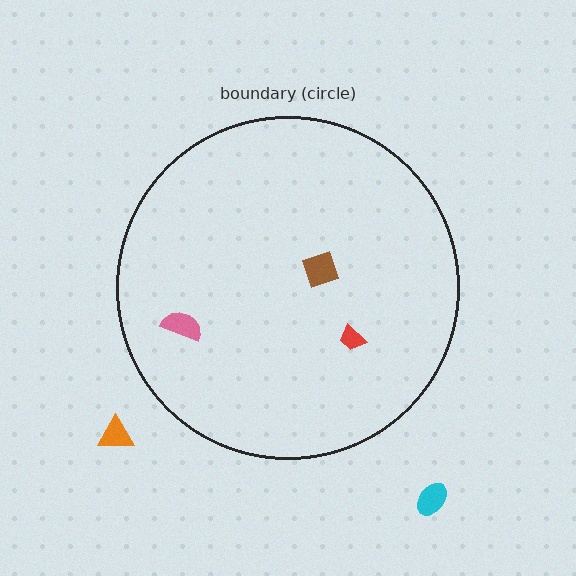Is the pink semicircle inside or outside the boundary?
Inside.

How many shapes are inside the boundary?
3 inside, 2 outside.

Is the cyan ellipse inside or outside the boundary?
Outside.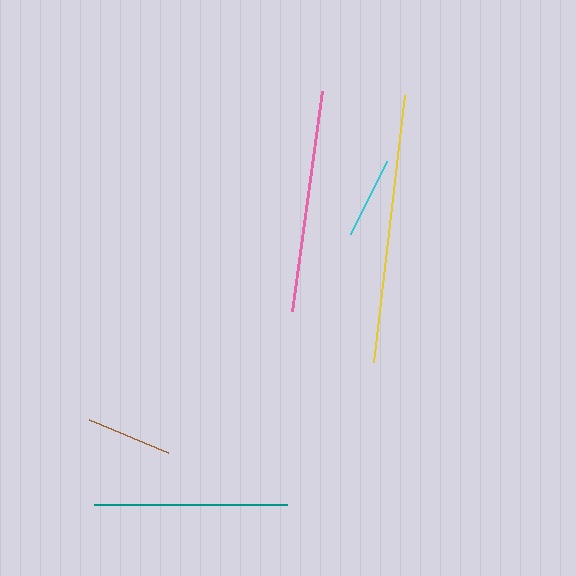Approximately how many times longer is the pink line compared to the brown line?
The pink line is approximately 2.6 times the length of the brown line.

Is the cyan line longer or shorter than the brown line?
The brown line is longer than the cyan line.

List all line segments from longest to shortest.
From longest to shortest: yellow, pink, teal, brown, cyan.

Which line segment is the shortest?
The cyan line is the shortest at approximately 81 pixels.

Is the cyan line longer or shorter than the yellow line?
The yellow line is longer than the cyan line.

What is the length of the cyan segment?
The cyan segment is approximately 81 pixels long.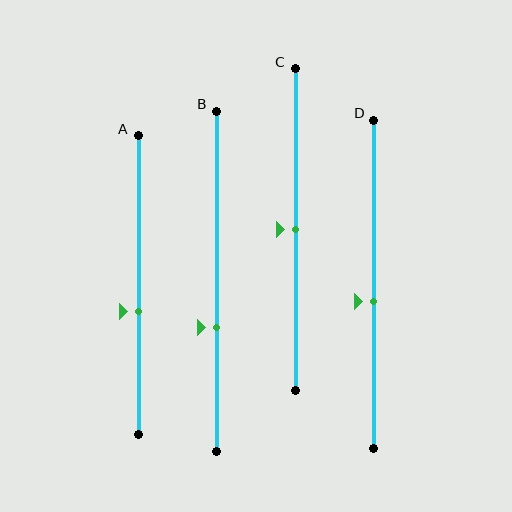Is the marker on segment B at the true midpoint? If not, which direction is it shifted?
No, the marker on segment B is shifted downward by about 13% of the segment length.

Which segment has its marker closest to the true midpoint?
Segment C has its marker closest to the true midpoint.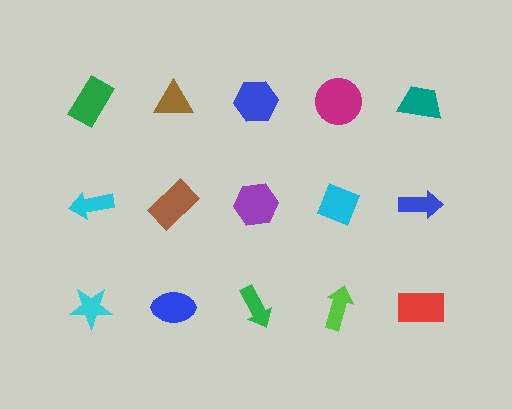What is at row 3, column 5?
A red rectangle.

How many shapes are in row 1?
5 shapes.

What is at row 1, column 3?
A blue hexagon.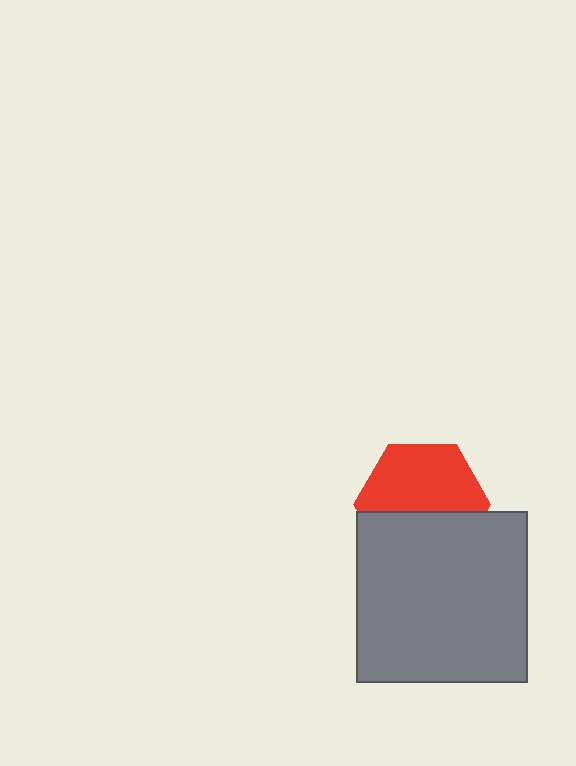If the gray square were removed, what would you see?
You would see the complete red hexagon.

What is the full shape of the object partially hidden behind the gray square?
The partially hidden object is a red hexagon.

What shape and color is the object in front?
The object in front is a gray square.